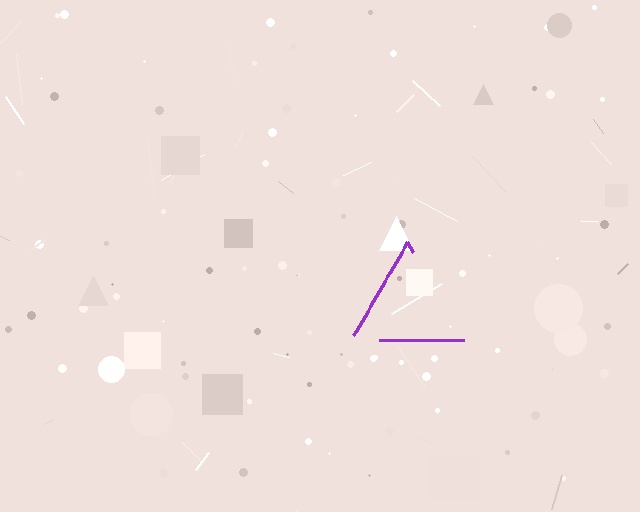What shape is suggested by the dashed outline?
The dashed outline suggests a triangle.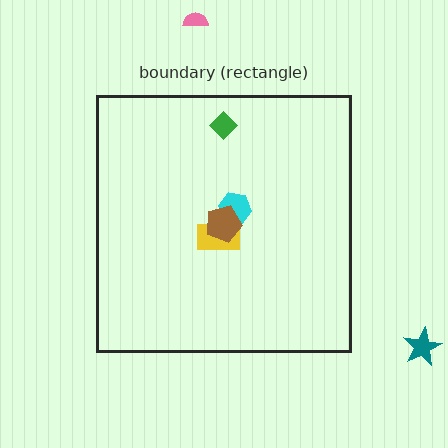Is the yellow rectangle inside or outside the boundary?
Inside.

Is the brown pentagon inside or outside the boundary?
Inside.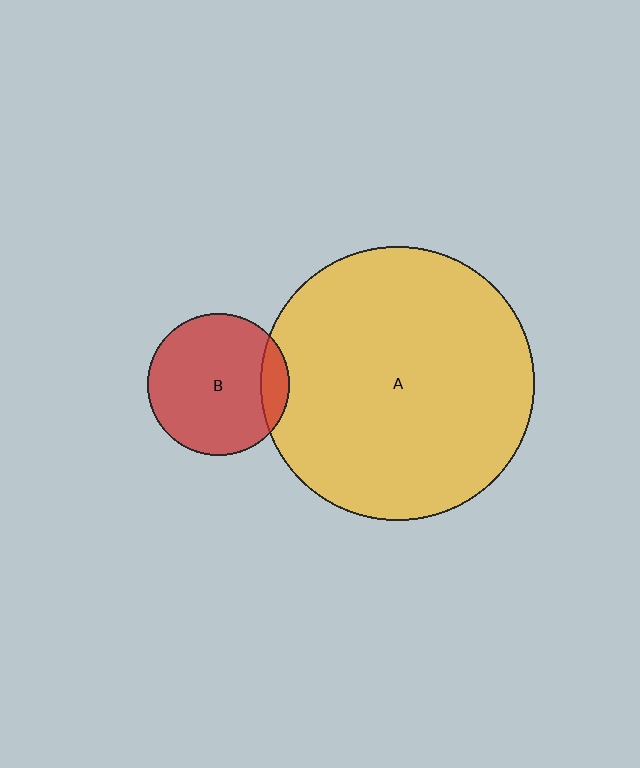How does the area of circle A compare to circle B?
Approximately 3.7 times.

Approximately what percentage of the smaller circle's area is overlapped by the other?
Approximately 10%.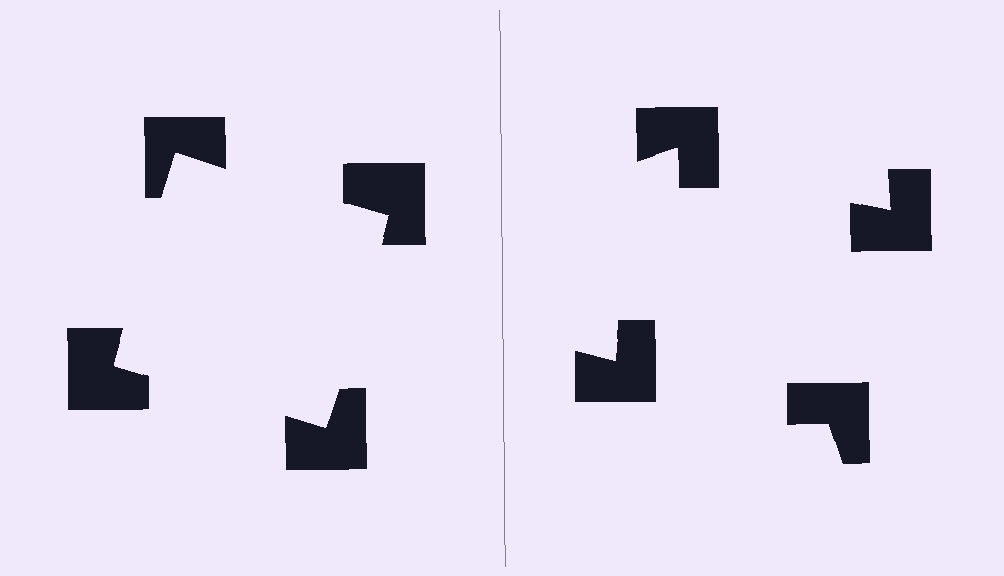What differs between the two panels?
The notched squares are positioned identically on both sides; only the wedge orientations differ. On the left they align to a square; on the right they are misaligned.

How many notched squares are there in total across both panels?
8 — 4 on each side.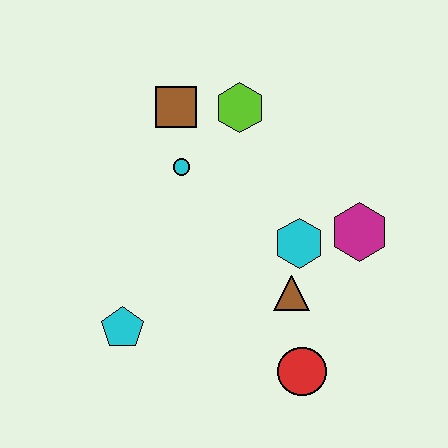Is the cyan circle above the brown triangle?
Yes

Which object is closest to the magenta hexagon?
The cyan hexagon is closest to the magenta hexagon.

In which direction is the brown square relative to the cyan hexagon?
The brown square is above the cyan hexagon.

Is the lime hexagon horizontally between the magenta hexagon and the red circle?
No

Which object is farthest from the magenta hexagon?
The cyan pentagon is farthest from the magenta hexagon.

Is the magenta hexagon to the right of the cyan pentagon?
Yes